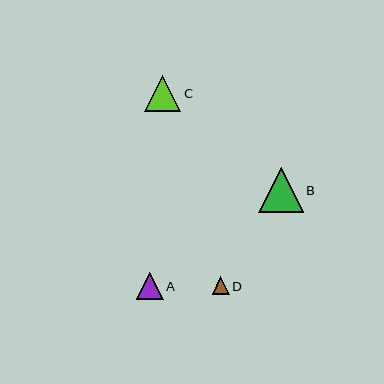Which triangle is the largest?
Triangle B is the largest with a size of approximately 44 pixels.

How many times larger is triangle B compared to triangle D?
Triangle B is approximately 2.6 times the size of triangle D.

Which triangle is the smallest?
Triangle D is the smallest with a size of approximately 17 pixels.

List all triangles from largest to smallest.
From largest to smallest: B, C, A, D.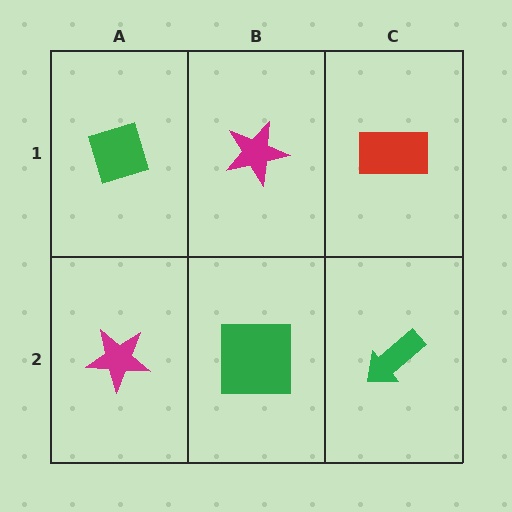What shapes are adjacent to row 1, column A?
A magenta star (row 2, column A), a magenta star (row 1, column B).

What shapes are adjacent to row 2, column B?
A magenta star (row 1, column B), a magenta star (row 2, column A), a green arrow (row 2, column C).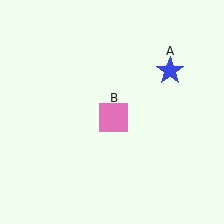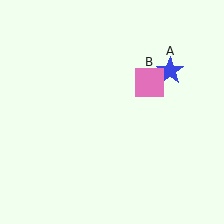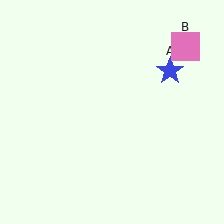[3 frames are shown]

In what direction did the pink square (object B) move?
The pink square (object B) moved up and to the right.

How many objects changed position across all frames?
1 object changed position: pink square (object B).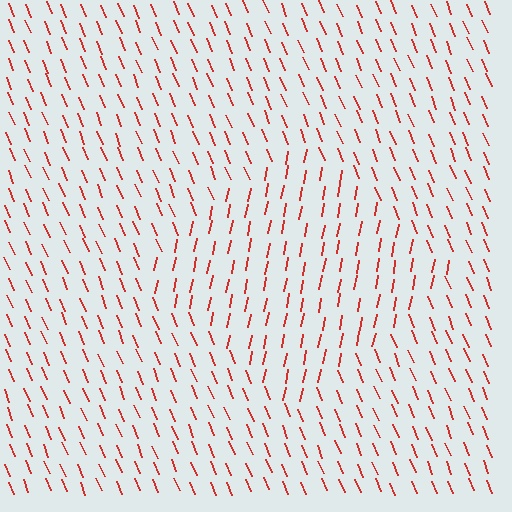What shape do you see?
I see a diamond.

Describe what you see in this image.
The image is filled with small red line segments. A diamond region in the image has lines oriented differently from the surrounding lines, creating a visible texture boundary.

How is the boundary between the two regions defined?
The boundary is defined purely by a change in line orientation (approximately 33 degrees difference). All lines are the same color and thickness.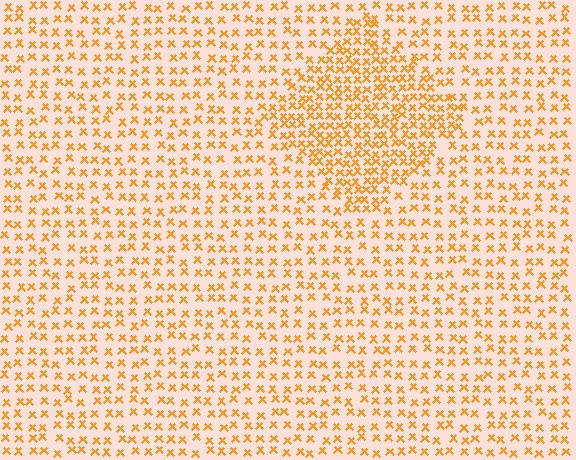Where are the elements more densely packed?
The elements are more densely packed inside the diamond boundary.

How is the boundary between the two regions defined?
The boundary is defined by a change in element density (approximately 1.9x ratio). All elements are the same color, size, and shape.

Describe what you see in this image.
The image contains small orange elements arranged at two different densities. A diamond-shaped region is visible where the elements are more densely packed than the surrounding area.